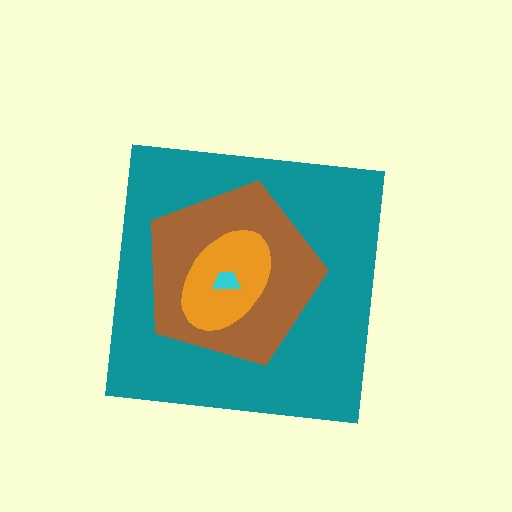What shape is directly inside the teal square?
The brown pentagon.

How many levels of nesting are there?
4.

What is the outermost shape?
The teal square.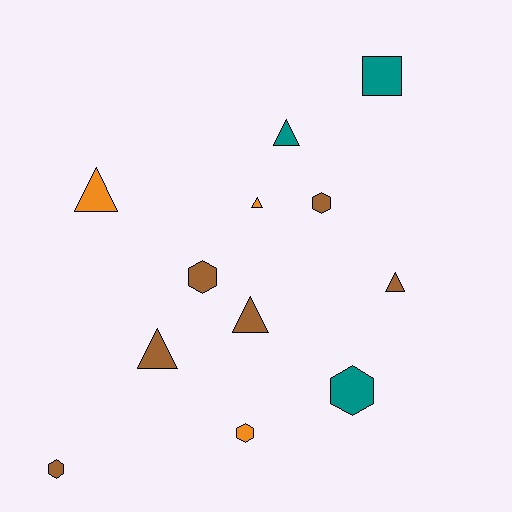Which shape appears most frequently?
Triangle, with 6 objects.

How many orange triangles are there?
There are 2 orange triangles.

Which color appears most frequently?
Brown, with 6 objects.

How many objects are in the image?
There are 12 objects.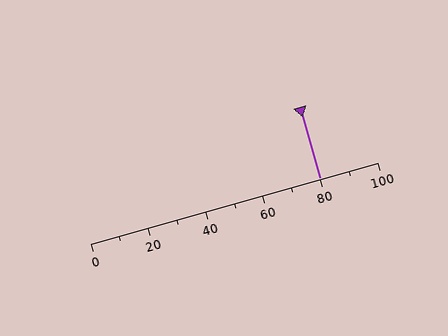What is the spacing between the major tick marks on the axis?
The major ticks are spaced 20 apart.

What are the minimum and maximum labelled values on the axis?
The axis runs from 0 to 100.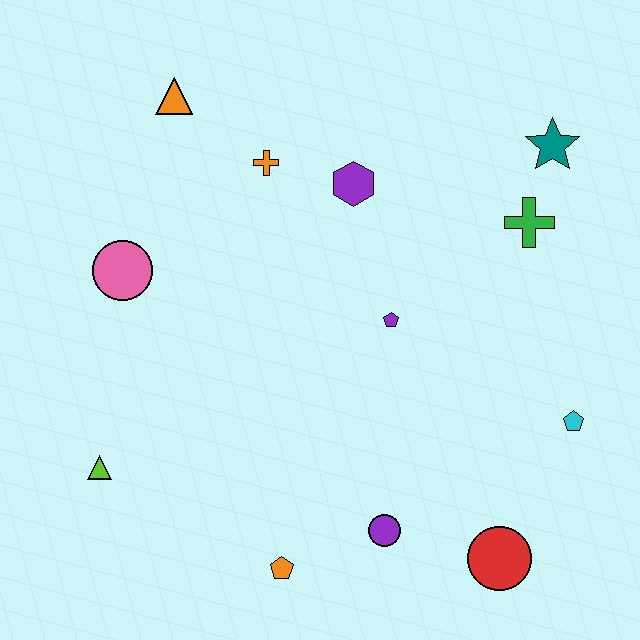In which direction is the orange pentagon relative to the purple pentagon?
The orange pentagon is below the purple pentagon.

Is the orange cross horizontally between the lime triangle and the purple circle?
Yes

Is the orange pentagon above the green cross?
No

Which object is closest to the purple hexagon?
The orange cross is closest to the purple hexagon.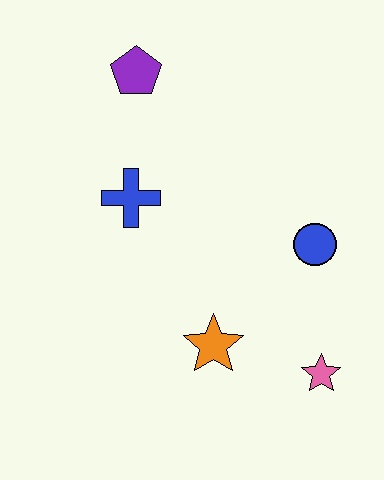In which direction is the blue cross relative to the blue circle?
The blue cross is to the left of the blue circle.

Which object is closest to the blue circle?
The pink star is closest to the blue circle.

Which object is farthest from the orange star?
The purple pentagon is farthest from the orange star.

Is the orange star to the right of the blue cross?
Yes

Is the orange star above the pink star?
Yes